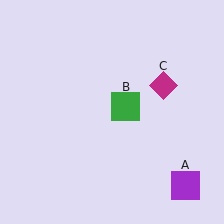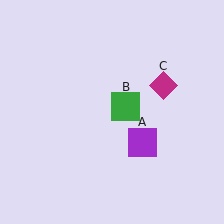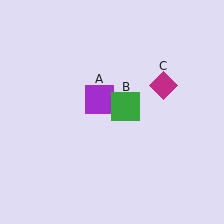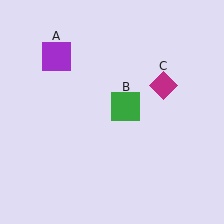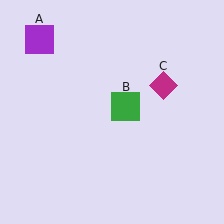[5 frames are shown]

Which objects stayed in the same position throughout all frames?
Green square (object B) and magenta diamond (object C) remained stationary.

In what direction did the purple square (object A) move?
The purple square (object A) moved up and to the left.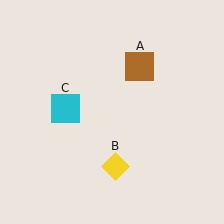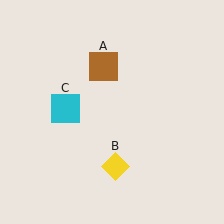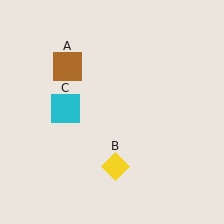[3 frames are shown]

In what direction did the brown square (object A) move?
The brown square (object A) moved left.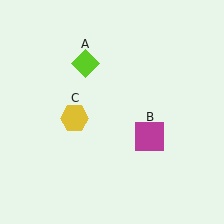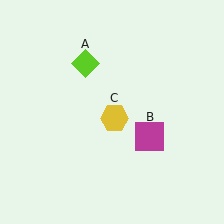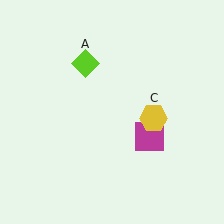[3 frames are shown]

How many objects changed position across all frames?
1 object changed position: yellow hexagon (object C).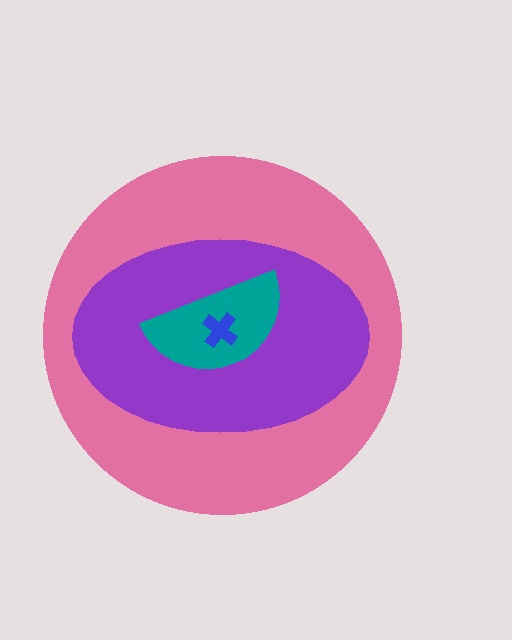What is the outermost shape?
The pink circle.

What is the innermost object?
The blue cross.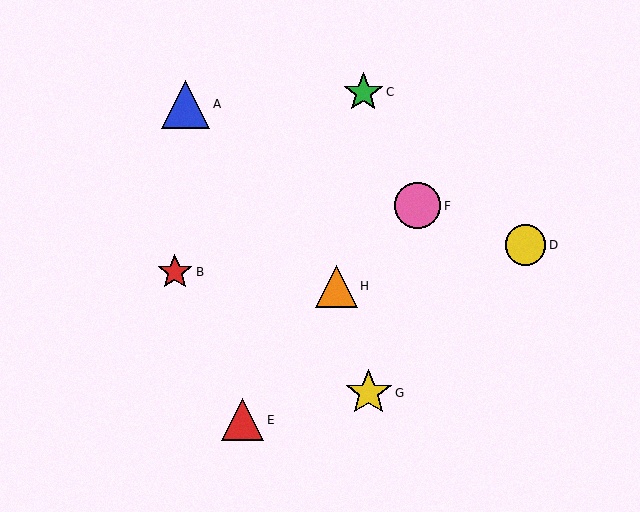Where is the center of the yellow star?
The center of the yellow star is at (369, 393).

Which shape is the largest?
The blue triangle (labeled A) is the largest.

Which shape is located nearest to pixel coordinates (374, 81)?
The green star (labeled C) at (363, 92) is nearest to that location.